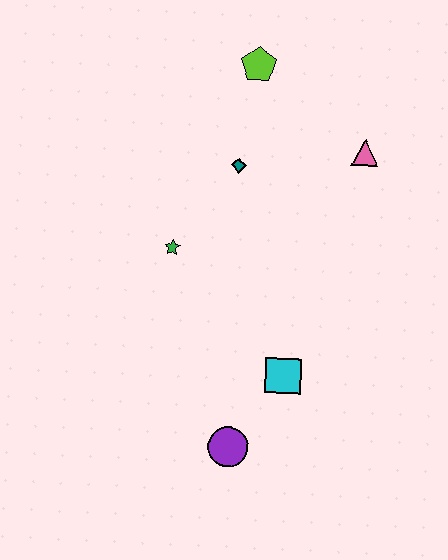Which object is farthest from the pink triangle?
The purple circle is farthest from the pink triangle.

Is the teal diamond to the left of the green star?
No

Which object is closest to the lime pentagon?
The teal diamond is closest to the lime pentagon.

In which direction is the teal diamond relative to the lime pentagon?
The teal diamond is below the lime pentagon.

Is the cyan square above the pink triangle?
No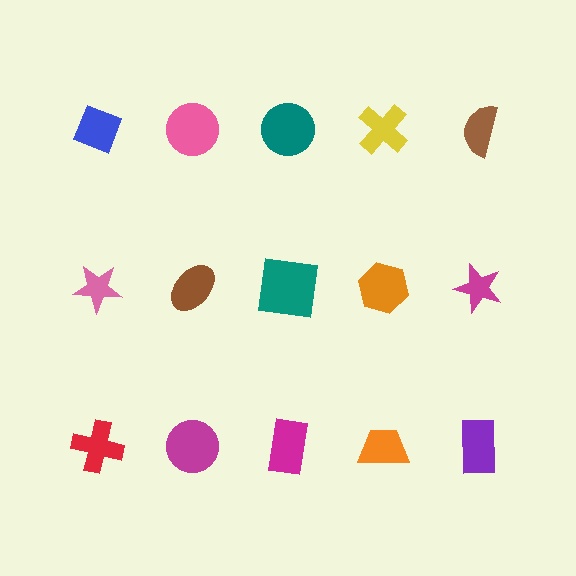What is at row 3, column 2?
A magenta circle.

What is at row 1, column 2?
A pink circle.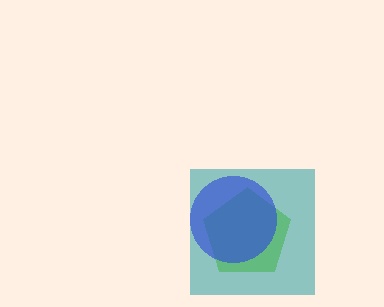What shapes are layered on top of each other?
The layered shapes are: a teal square, a green pentagon, a blue circle.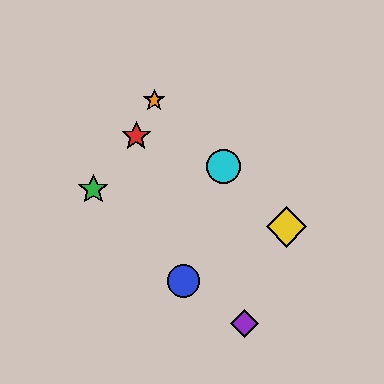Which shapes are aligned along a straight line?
The yellow diamond, the orange star, the cyan circle are aligned along a straight line.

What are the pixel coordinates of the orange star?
The orange star is at (154, 100).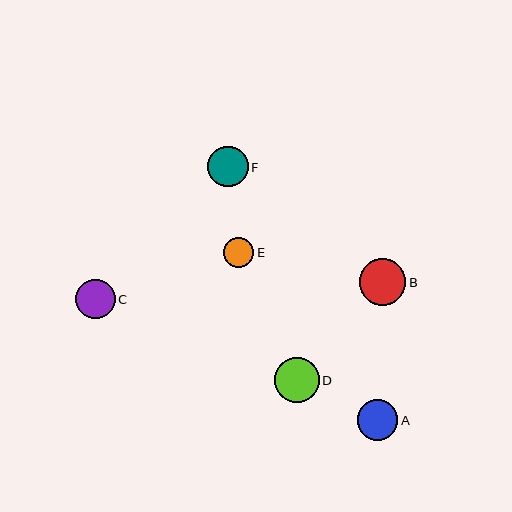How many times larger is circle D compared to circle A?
Circle D is approximately 1.1 times the size of circle A.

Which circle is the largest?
Circle B is the largest with a size of approximately 47 pixels.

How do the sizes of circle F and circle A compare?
Circle F and circle A are approximately the same size.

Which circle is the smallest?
Circle E is the smallest with a size of approximately 30 pixels.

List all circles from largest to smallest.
From largest to smallest: B, D, F, A, C, E.